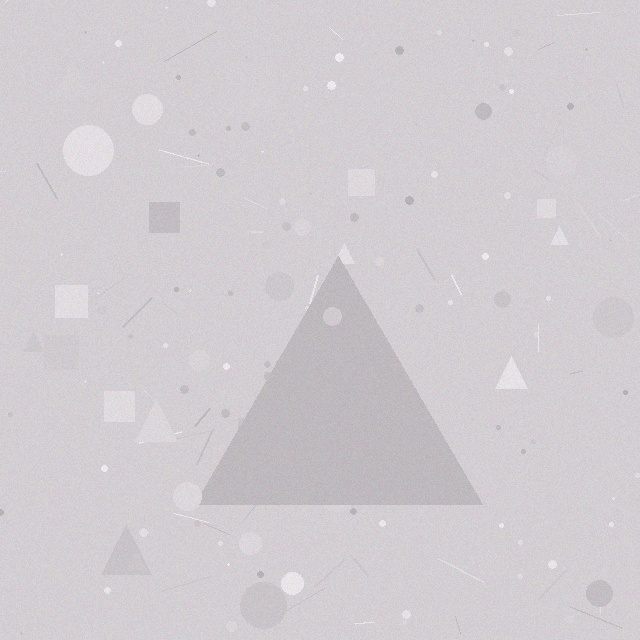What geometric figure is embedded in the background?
A triangle is embedded in the background.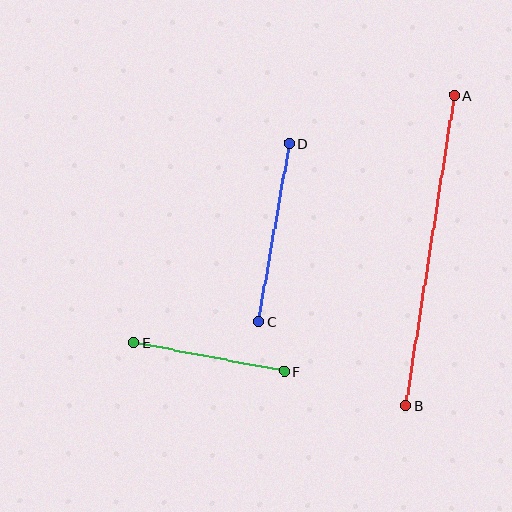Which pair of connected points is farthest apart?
Points A and B are farthest apart.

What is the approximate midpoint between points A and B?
The midpoint is at approximately (430, 250) pixels.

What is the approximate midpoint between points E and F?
The midpoint is at approximately (209, 357) pixels.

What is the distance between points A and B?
The distance is approximately 314 pixels.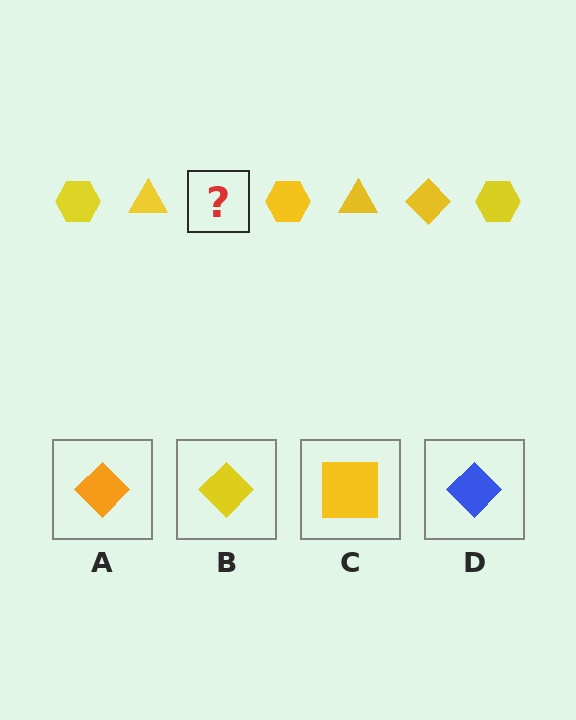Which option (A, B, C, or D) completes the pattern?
B.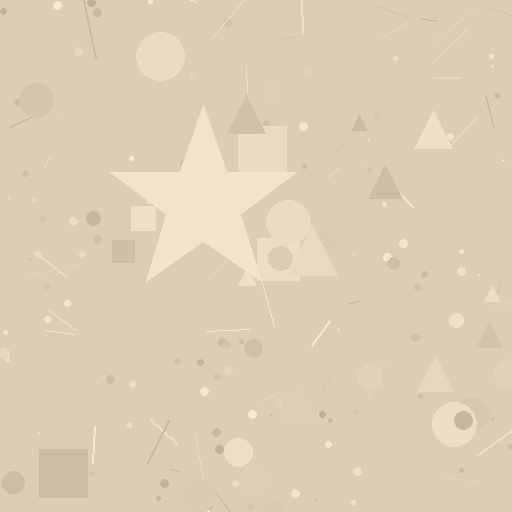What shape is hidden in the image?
A star is hidden in the image.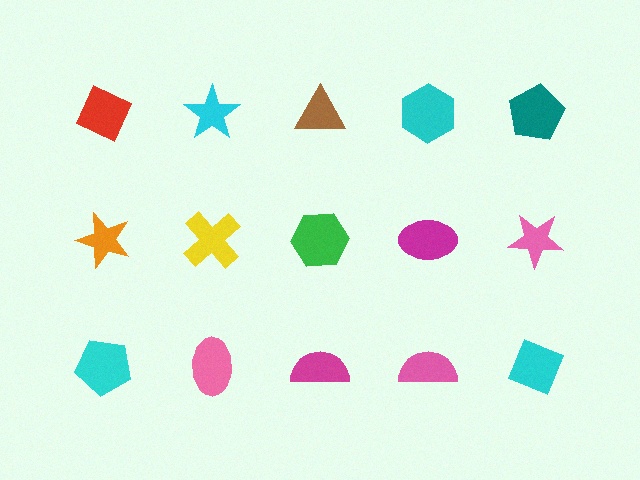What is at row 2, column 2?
A yellow cross.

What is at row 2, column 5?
A pink star.